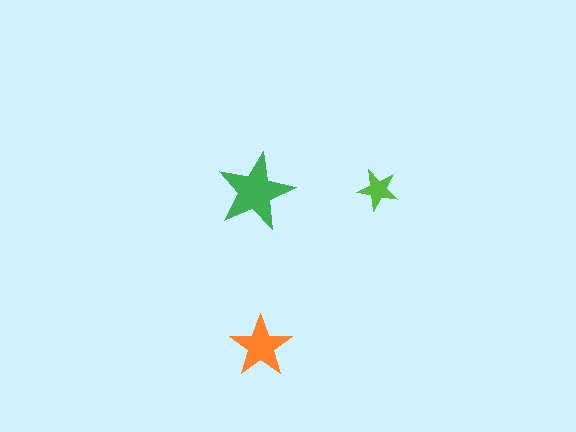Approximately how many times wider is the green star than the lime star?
About 2 times wider.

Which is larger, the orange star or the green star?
The green one.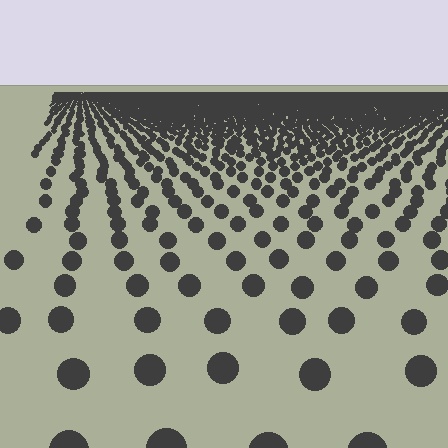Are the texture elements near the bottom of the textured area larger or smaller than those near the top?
Larger. Near the bottom, elements are closer to the viewer and appear at a bigger on-screen size.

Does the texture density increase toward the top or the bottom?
Density increases toward the top.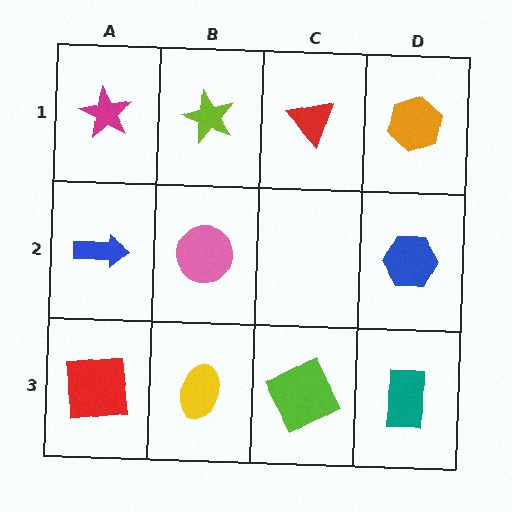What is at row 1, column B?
A lime star.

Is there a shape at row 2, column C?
No, that cell is empty.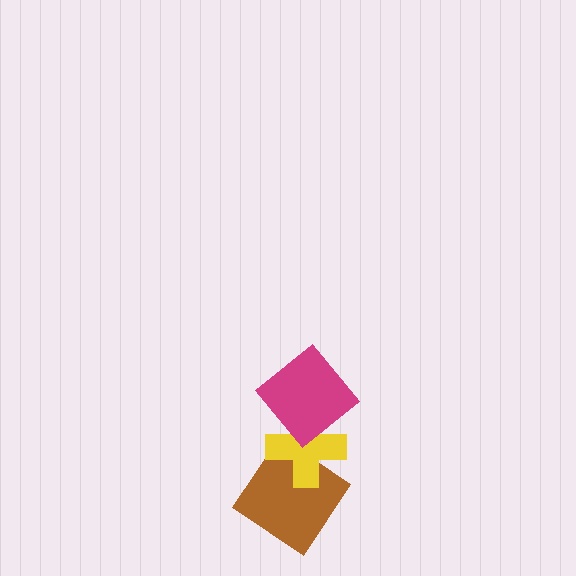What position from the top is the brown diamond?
The brown diamond is 3rd from the top.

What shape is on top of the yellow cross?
The magenta diamond is on top of the yellow cross.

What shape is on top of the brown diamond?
The yellow cross is on top of the brown diamond.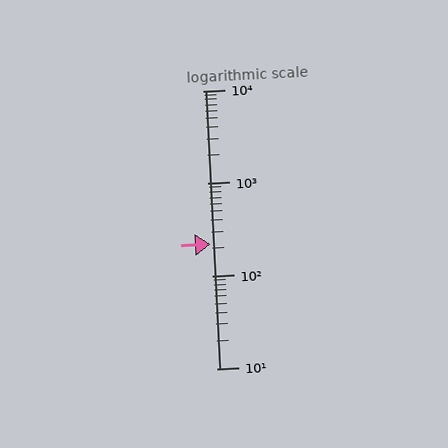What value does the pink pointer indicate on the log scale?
The pointer indicates approximately 220.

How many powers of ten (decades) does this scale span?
The scale spans 3 decades, from 10 to 10000.